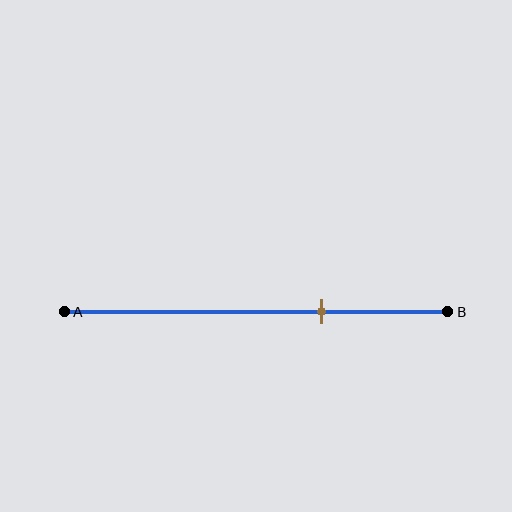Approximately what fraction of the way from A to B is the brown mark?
The brown mark is approximately 65% of the way from A to B.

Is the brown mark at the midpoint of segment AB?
No, the mark is at about 65% from A, not at the 50% midpoint.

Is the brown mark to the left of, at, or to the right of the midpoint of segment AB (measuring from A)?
The brown mark is to the right of the midpoint of segment AB.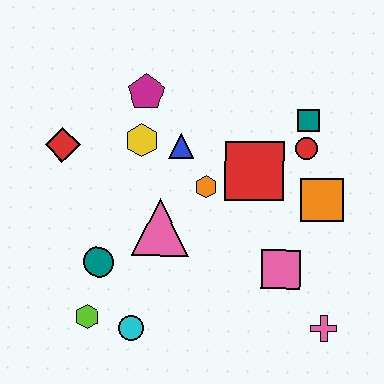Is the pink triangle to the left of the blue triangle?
Yes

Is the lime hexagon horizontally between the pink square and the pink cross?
No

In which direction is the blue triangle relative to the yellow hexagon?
The blue triangle is to the right of the yellow hexagon.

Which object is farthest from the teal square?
The lime hexagon is farthest from the teal square.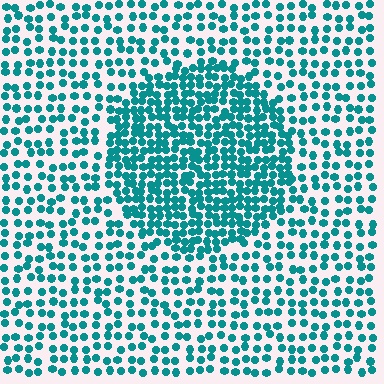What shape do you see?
I see a circle.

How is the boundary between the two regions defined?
The boundary is defined by a change in element density (approximately 2.0x ratio). All elements are the same color, size, and shape.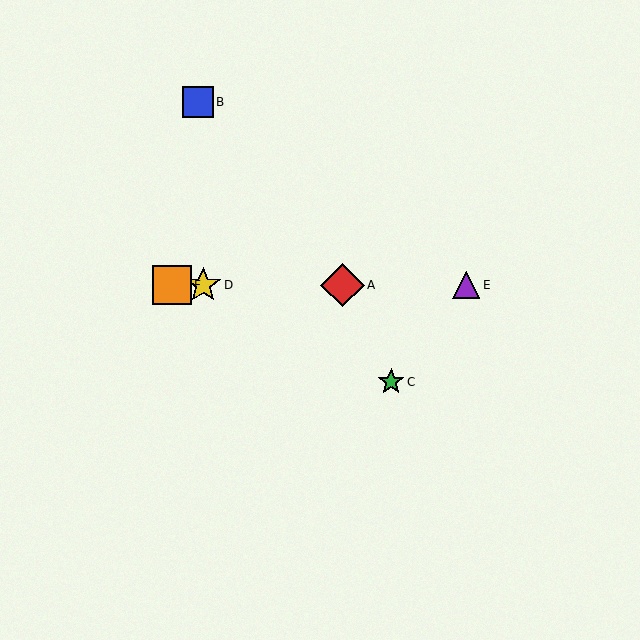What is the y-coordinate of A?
Object A is at y≈285.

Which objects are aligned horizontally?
Objects A, D, E, F are aligned horizontally.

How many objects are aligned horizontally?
4 objects (A, D, E, F) are aligned horizontally.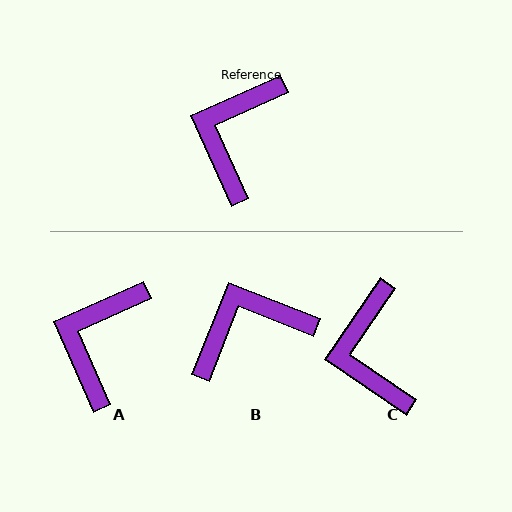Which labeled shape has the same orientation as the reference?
A.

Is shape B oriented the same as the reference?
No, it is off by about 46 degrees.